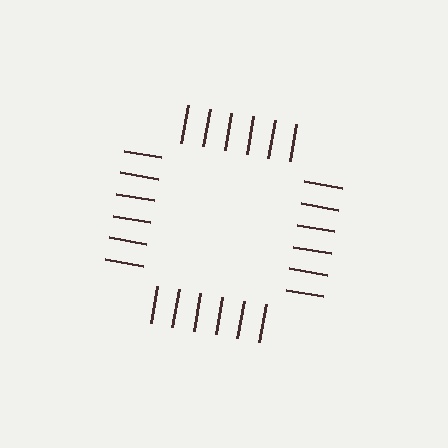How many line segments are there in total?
24 — 6 along each of the 4 edges.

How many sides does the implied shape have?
4 sides — the line-ends trace a square.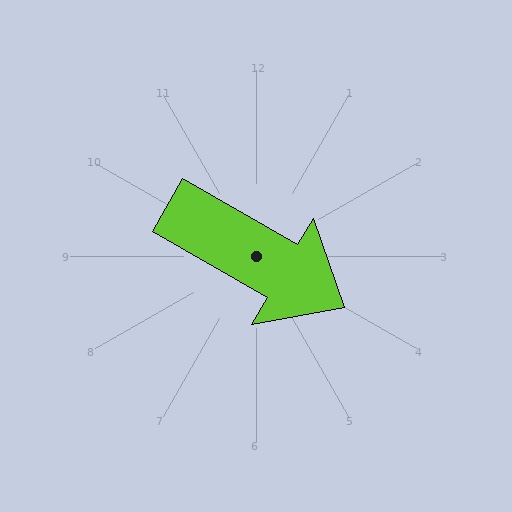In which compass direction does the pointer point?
Southeast.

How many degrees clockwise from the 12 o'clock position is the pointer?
Approximately 120 degrees.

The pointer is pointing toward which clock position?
Roughly 4 o'clock.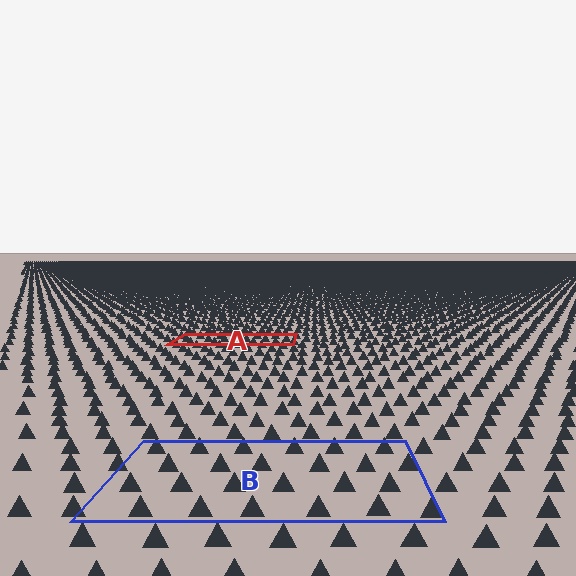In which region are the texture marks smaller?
The texture marks are smaller in region A, because it is farther away.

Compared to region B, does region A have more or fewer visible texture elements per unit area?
Region A has more texture elements per unit area — they are packed more densely because it is farther away.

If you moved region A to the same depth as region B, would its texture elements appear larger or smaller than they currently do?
They would appear larger. At a closer depth, the same texture elements are projected at a bigger on-screen size.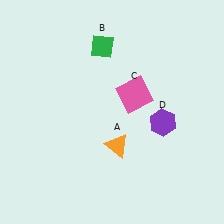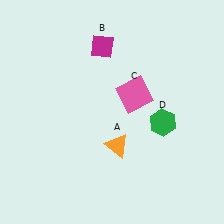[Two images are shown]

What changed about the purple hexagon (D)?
In Image 1, D is purple. In Image 2, it changed to green.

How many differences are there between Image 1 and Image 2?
There are 2 differences between the two images.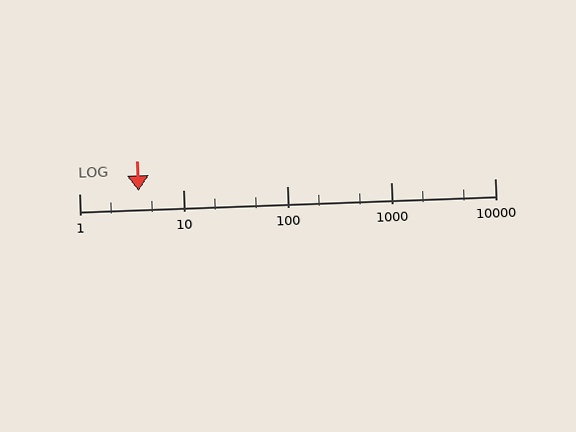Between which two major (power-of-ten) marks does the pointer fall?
The pointer is between 1 and 10.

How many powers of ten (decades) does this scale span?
The scale spans 4 decades, from 1 to 10000.